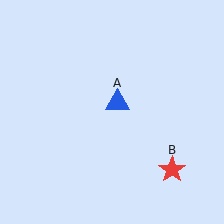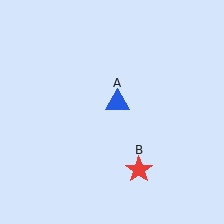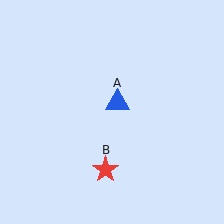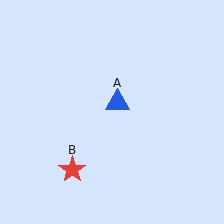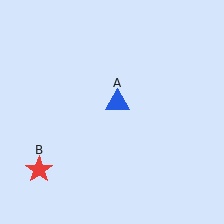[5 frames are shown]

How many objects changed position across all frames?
1 object changed position: red star (object B).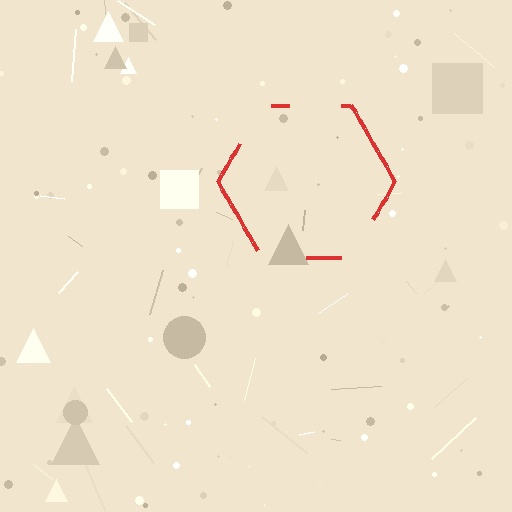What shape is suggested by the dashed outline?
The dashed outline suggests a hexagon.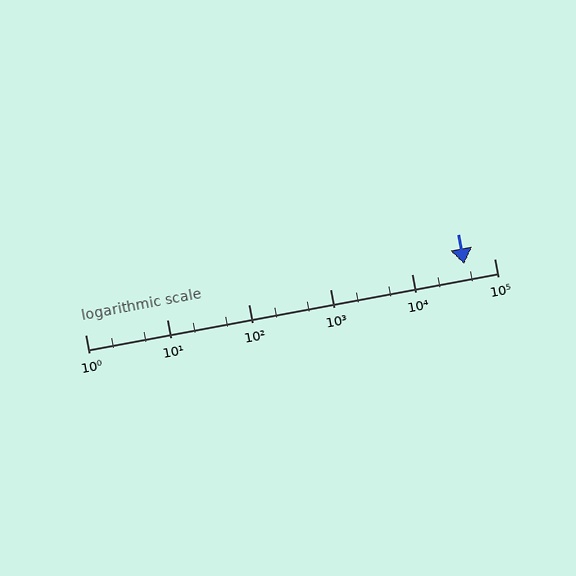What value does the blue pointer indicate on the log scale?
The pointer indicates approximately 43000.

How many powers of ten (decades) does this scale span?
The scale spans 5 decades, from 1 to 100000.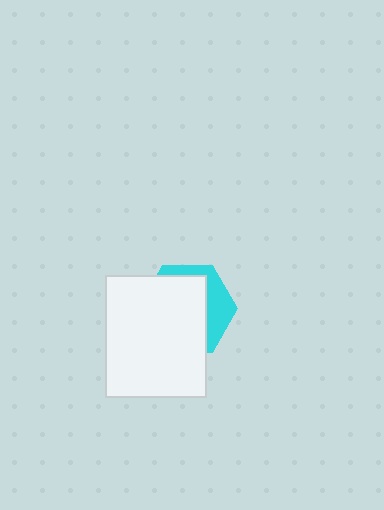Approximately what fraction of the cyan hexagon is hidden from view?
Roughly 69% of the cyan hexagon is hidden behind the white rectangle.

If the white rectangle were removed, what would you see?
You would see the complete cyan hexagon.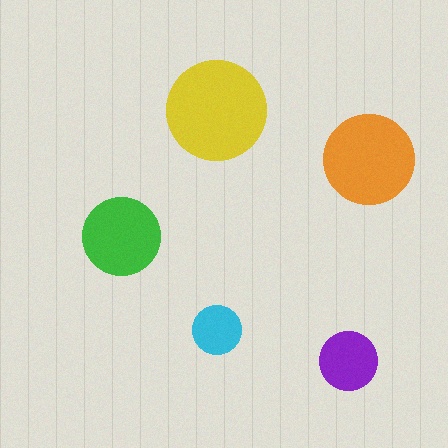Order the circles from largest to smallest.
the yellow one, the orange one, the green one, the purple one, the cyan one.